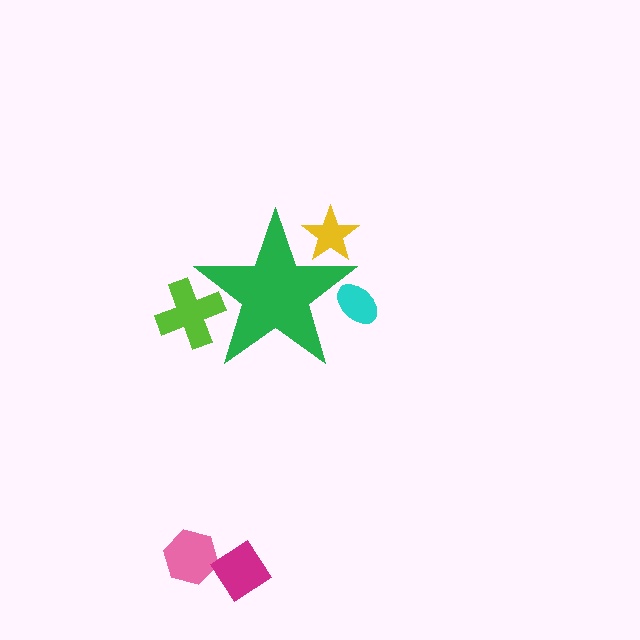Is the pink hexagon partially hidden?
No, the pink hexagon is fully visible.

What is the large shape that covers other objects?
A green star.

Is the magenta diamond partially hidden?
No, the magenta diamond is fully visible.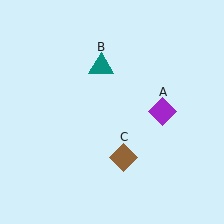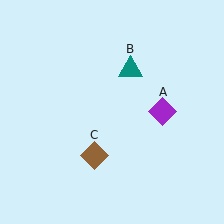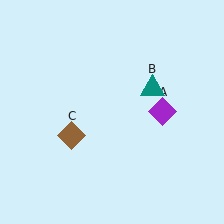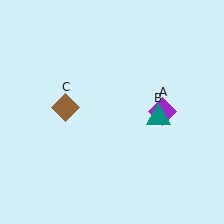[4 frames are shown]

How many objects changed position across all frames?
2 objects changed position: teal triangle (object B), brown diamond (object C).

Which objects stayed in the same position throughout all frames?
Purple diamond (object A) remained stationary.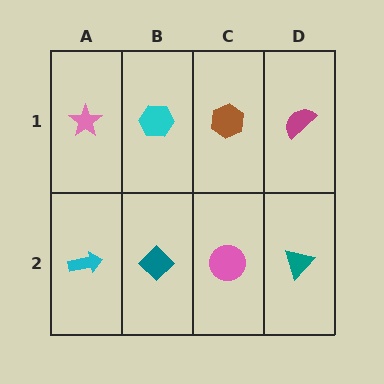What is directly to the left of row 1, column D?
A brown hexagon.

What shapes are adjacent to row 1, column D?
A teal triangle (row 2, column D), a brown hexagon (row 1, column C).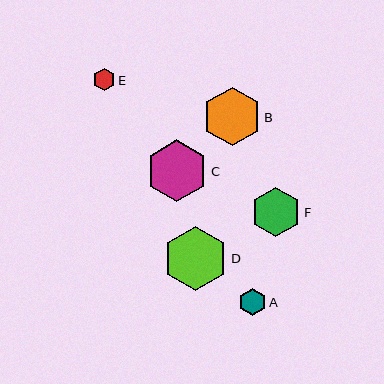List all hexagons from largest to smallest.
From largest to smallest: D, C, B, F, A, E.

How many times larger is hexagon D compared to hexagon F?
Hexagon D is approximately 1.3 times the size of hexagon F.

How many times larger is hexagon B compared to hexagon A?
Hexagon B is approximately 2.1 times the size of hexagon A.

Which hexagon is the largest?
Hexagon D is the largest with a size of approximately 64 pixels.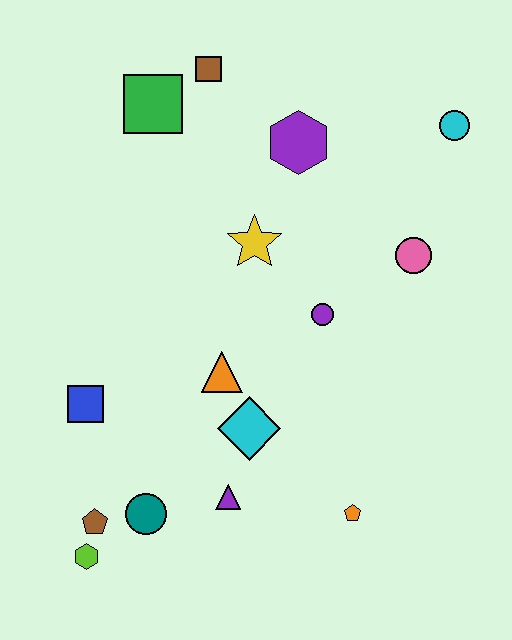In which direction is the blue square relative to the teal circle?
The blue square is above the teal circle.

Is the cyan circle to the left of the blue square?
No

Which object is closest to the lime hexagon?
The brown pentagon is closest to the lime hexagon.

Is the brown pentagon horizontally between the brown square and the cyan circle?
No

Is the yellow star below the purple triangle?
No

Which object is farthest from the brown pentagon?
The cyan circle is farthest from the brown pentagon.